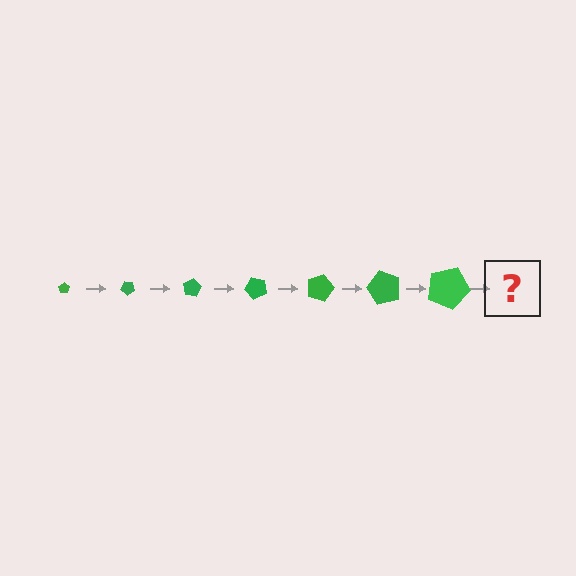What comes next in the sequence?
The next element should be a pentagon, larger than the previous one and rotated 280 degrees from the start.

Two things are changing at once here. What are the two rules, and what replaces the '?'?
The two rules are that the pentagon grows larger each step and it rotates 40 degrees each step. The '?' should be a pentagon, larger than the previous one and rotated 280 degrees from the start.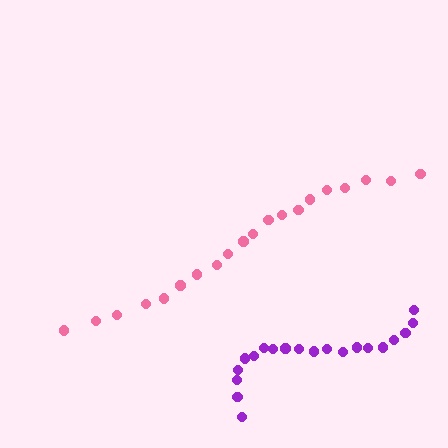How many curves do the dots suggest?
There are 2 distinct paths.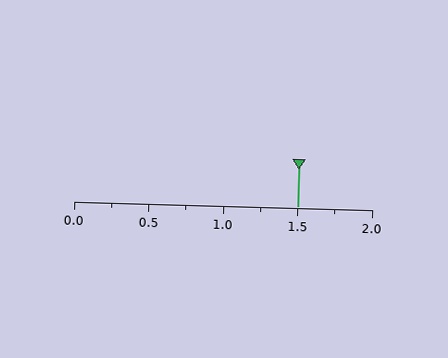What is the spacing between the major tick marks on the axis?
The major ticks are spaced 0.5 apart.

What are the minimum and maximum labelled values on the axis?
The axis runs from 0.0 to 2.0.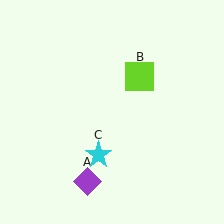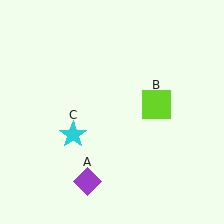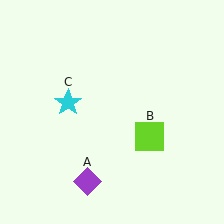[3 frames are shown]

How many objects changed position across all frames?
2 objects changed position: lime square (object B), cyan star (object C).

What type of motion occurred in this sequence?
The lime square (object B), cyan star (object C) rotated clockwise around the center of the scene.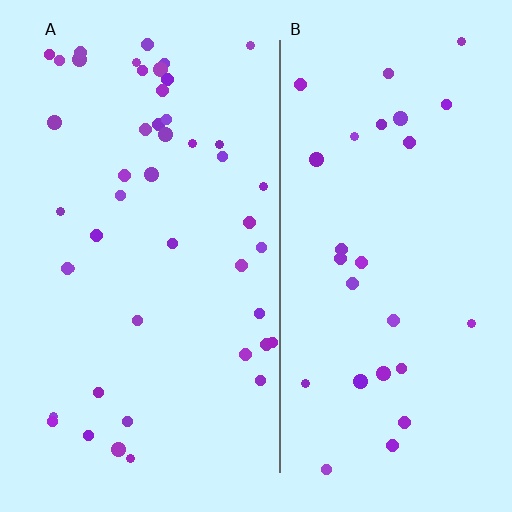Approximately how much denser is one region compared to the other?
Approximately 1.6× — region A over region B.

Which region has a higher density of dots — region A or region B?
A (the left).